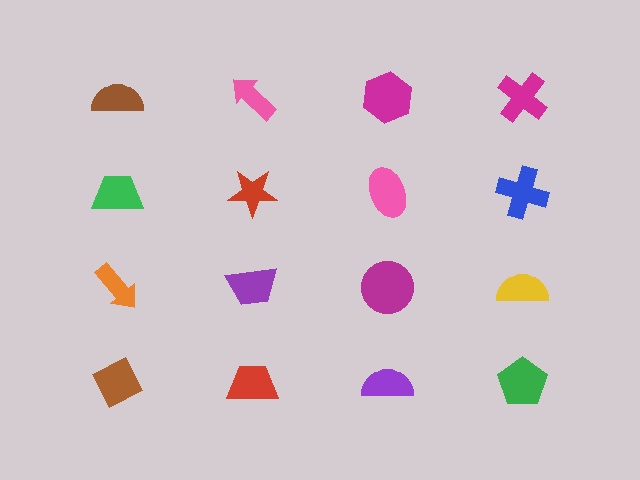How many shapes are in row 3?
4 shapes.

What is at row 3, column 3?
A magenta circle.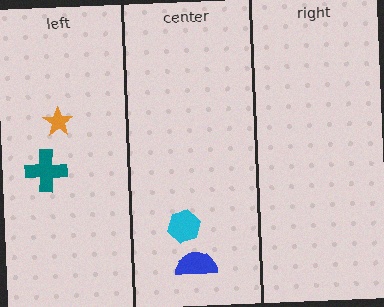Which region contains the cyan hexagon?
The center region.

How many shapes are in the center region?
2.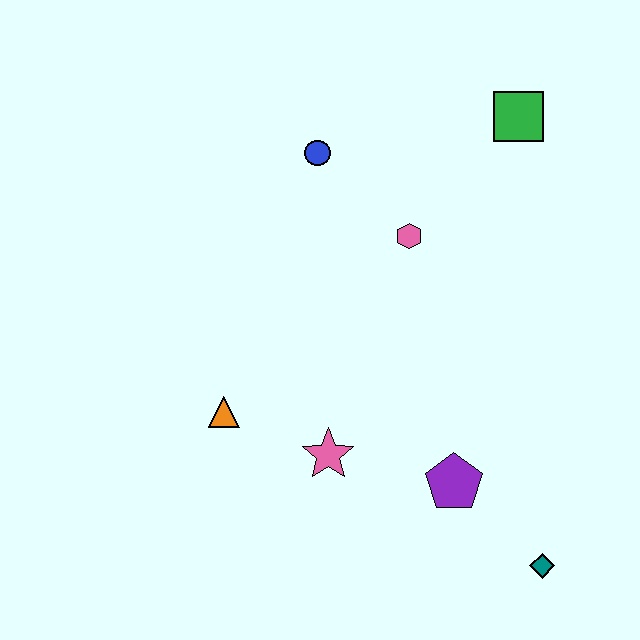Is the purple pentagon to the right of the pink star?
Yes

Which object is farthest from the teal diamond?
The blue circle is farthest from the teal diamond.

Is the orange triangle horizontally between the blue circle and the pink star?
No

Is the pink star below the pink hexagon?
Yes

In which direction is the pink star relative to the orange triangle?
The pink star is to the right of the orange triangle.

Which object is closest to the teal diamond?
The purple pentagon is closest to the teal diamond.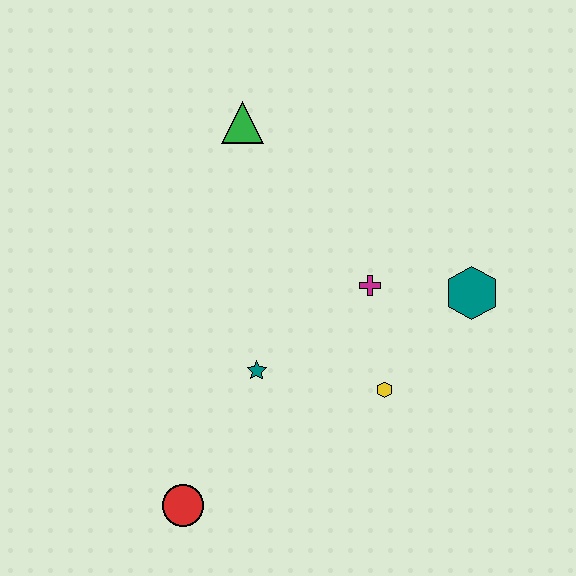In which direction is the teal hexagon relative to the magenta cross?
The teal hexagon is to the right of the magenta cross.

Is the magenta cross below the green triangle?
Yes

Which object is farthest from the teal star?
The green triangle is farthest from the teal star.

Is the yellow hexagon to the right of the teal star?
Yes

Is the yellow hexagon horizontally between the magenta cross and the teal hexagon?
Yes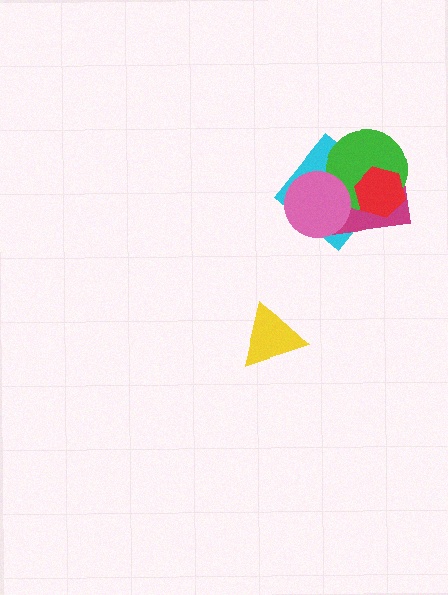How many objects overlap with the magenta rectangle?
4 objects overlap with the magenta rectangle.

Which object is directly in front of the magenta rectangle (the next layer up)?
The green circle is directly in front of the magenta rectangle.